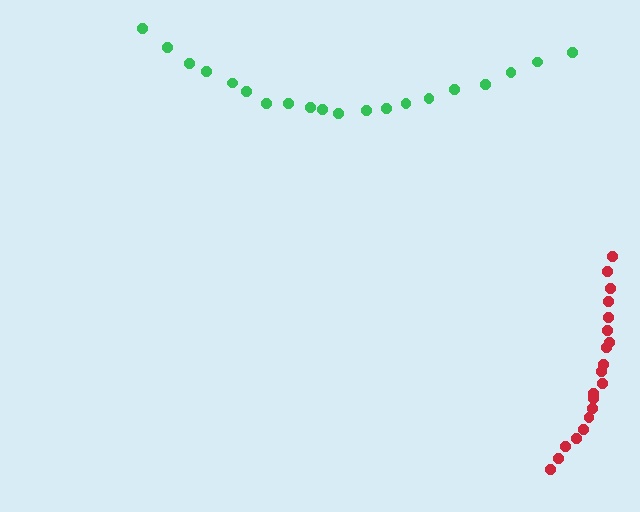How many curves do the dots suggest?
There are 2 distinct paths.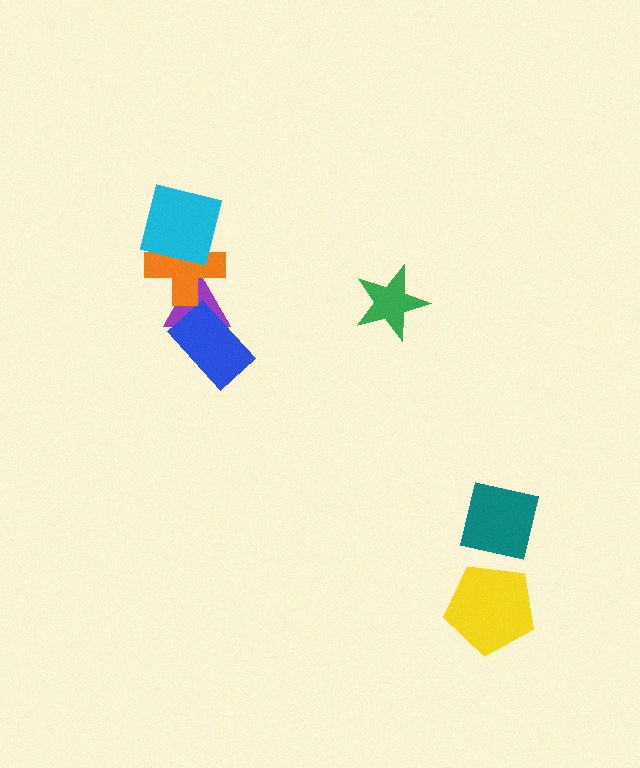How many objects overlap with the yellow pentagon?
0 objects overlap with the yellow pentagon.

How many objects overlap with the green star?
0 objects overlap with the green star.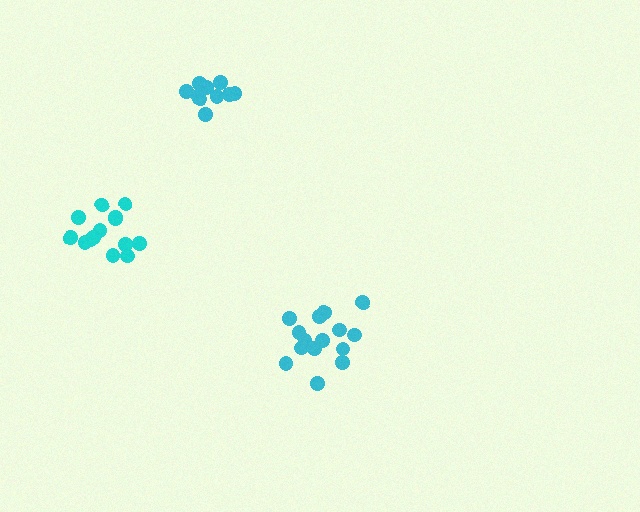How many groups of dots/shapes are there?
There are 3 groups.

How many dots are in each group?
Group 1: 15 dots, Group 2: 14 dots, Group 3: 10 dots (39 total).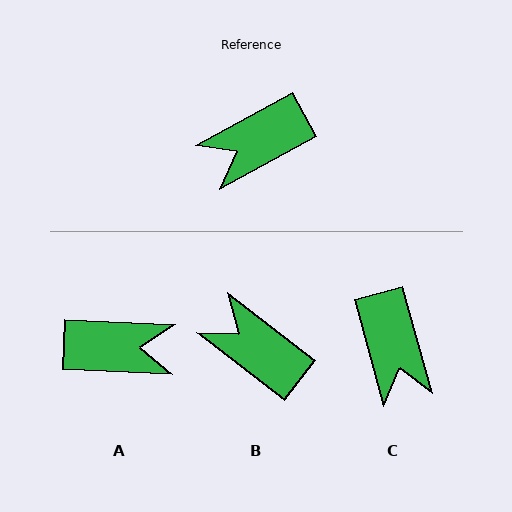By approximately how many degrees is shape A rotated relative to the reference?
Approximately 149 degrees counter-clockwise.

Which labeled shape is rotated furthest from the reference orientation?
A, about 149 degrees away.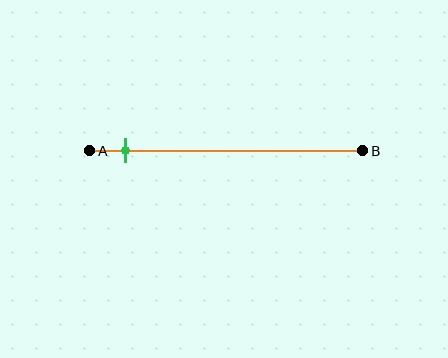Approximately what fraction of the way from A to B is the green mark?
The green mark is approximately 15% of the way from A to B.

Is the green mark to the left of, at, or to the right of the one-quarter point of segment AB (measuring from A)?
The green mark is to the left of the one-quarter point of segment AB.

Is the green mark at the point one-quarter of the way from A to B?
No, the mark is at about 15% from A, not at the 25% one-quarter point.